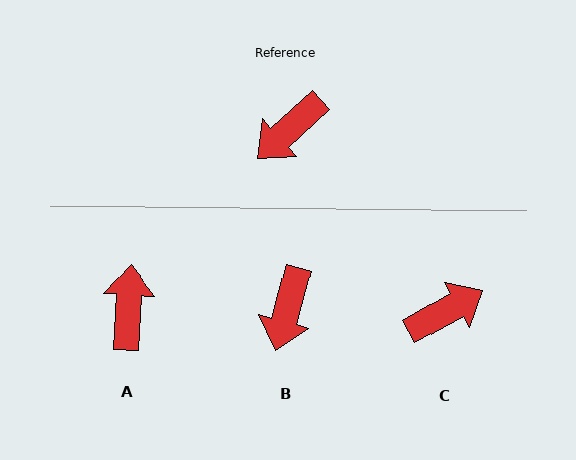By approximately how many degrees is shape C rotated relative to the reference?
Approximately 167 degrees counter-clockwise.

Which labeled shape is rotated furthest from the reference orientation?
C, about 167 degrees away.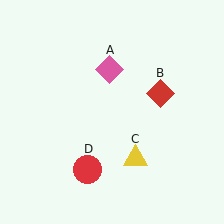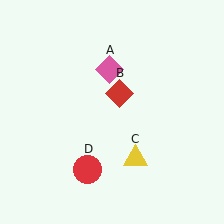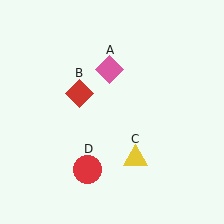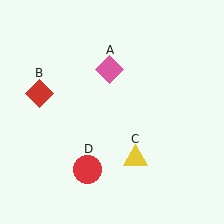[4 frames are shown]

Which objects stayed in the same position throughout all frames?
Pink diamond (object A) and yellow triangle (object C) and red circle (object D) remained stationary.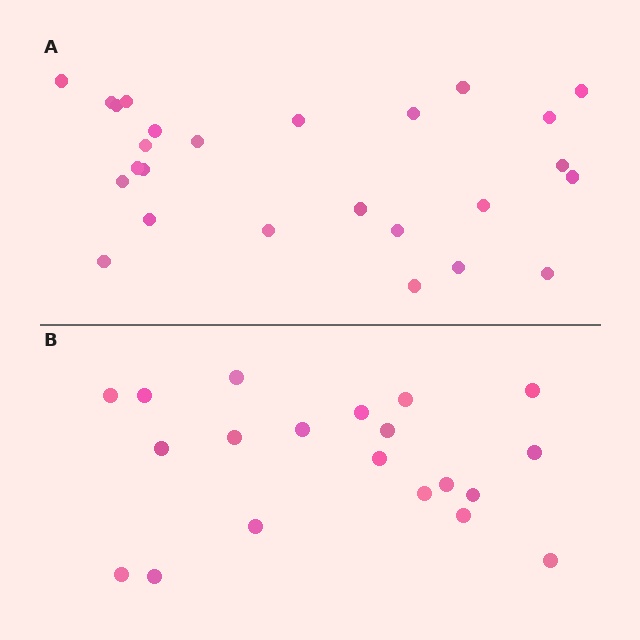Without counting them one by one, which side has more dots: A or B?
Region A (the top region) has more dots.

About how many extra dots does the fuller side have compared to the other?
Region A has about 6 more dots than region B.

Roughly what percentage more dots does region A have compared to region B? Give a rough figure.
About 30% more.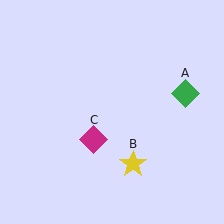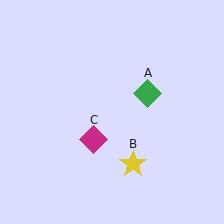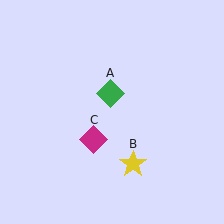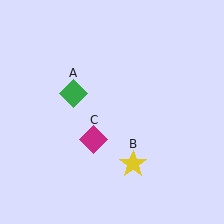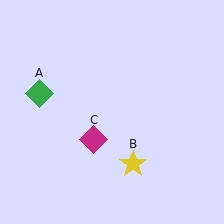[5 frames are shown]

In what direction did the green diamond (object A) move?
The green diamond (object A) moved left.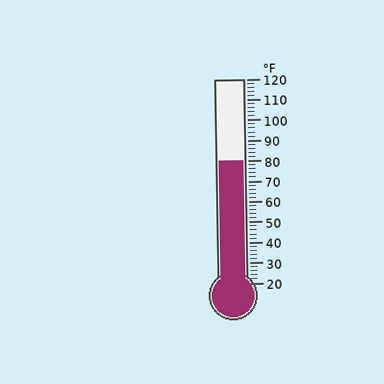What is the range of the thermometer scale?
The thermometer scale ranges from 20°F to 120°F.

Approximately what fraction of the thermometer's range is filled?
The thermometer is filled to approximately 60% of its range.